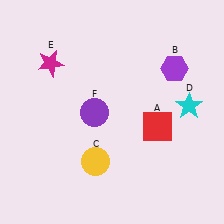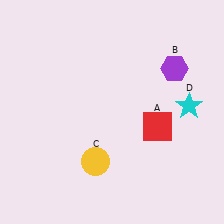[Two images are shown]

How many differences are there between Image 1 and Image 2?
There are 2 differences between the two images.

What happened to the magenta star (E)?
The magenta star (E) was removed in Image 2. It was in the top-left area of Image 1.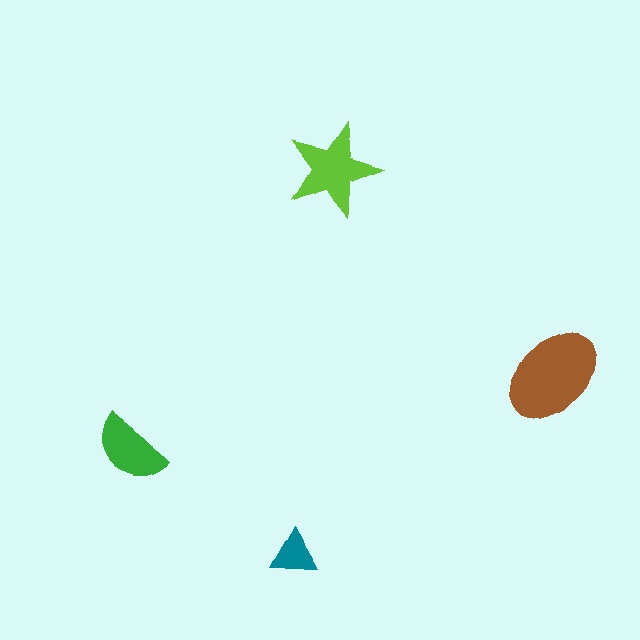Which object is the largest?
The brown ellipse.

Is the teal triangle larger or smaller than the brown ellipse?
Smaller.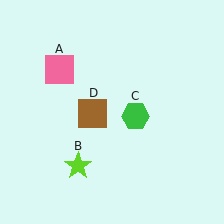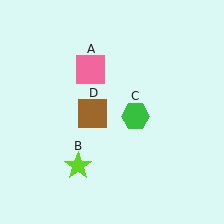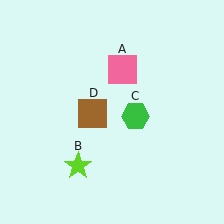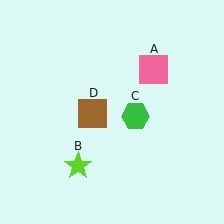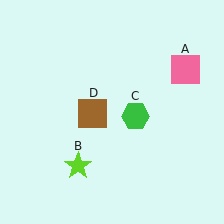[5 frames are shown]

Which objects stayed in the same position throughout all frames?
Lime star (object B) and green hexagon (object C) and brown square (object D) remained stationary.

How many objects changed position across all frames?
1 object changed position: pink square (object A).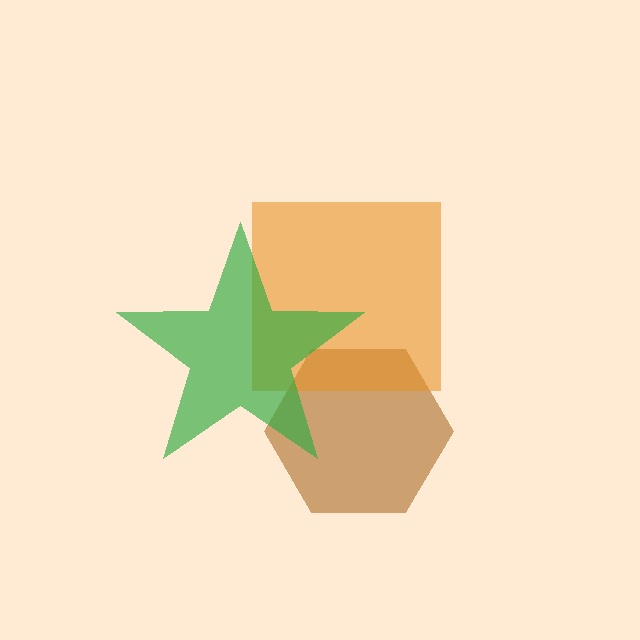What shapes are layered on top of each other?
The layered shapes are: a brown hexagon, an orange square, a green star.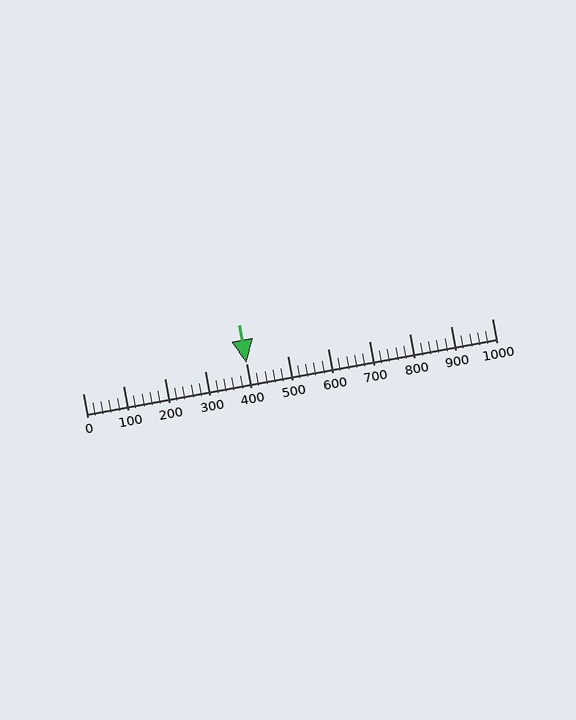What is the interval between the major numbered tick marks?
The major tick marks are spaced 100 units apart.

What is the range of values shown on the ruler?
The ruler shows values from 0 to 1000.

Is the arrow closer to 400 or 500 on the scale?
The arrow is closer to 400.